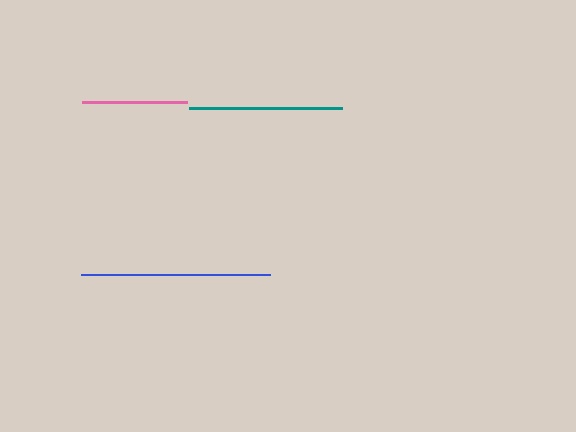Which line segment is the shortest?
The pink line is the shortest at approximately 105 pixels.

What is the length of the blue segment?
The blue segment is approximately 188 pixels long.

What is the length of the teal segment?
The teal segment is approximately 153 pixels long.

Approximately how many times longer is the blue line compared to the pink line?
The blue line is approximately 1.8 times the length of the pink line.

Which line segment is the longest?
The blue line is the longest at approximately 188 pixels.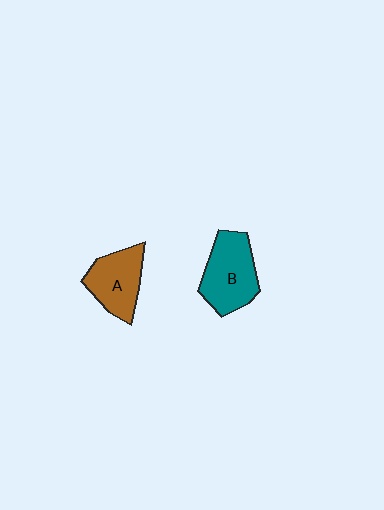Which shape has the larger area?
Shape B (teal).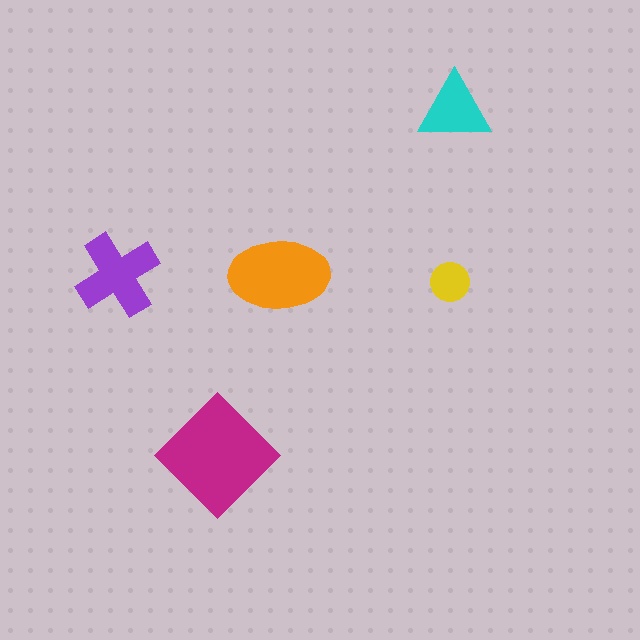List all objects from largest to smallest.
The magenta diamond, the orange ellipse, the purple cross, the cyan triangle, the yellow circle.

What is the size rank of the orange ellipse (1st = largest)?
2nd.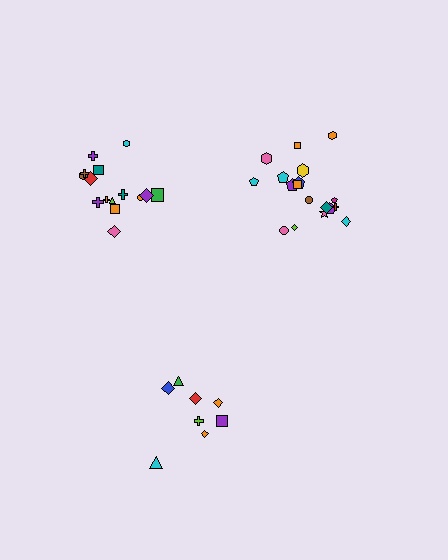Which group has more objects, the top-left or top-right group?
The top-right group.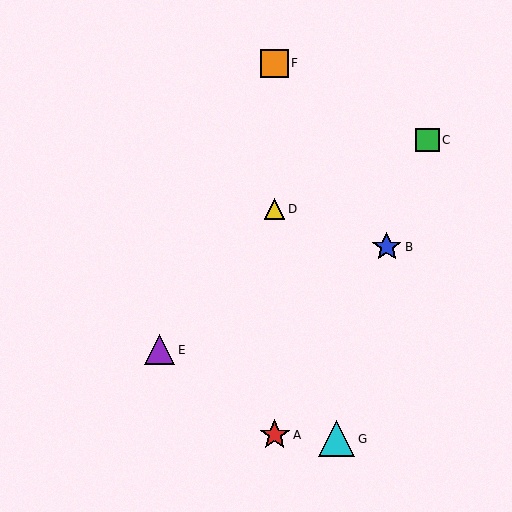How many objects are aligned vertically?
3 objects (A, D, F) are aligned vertically.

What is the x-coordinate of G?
Object G is at x≈337.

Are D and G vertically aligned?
No, D is at x≈275 and G is at x≈337.